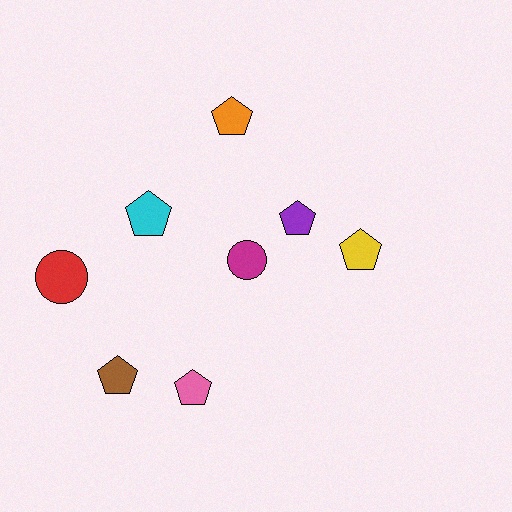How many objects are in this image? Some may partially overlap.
There are 8 objects.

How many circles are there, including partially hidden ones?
There are 2 circles.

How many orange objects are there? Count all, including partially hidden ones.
There is 1 orange object.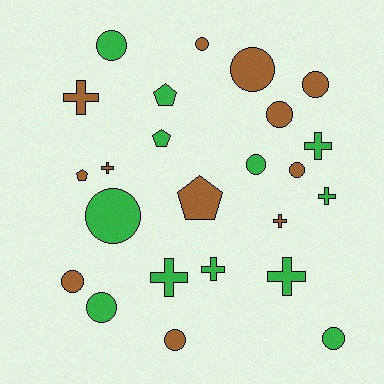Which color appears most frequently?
Green, with 12 objects.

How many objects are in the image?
There are 24 objects.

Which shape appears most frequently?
Circle, with 12 objects.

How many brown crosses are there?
There are 3 brown crosses.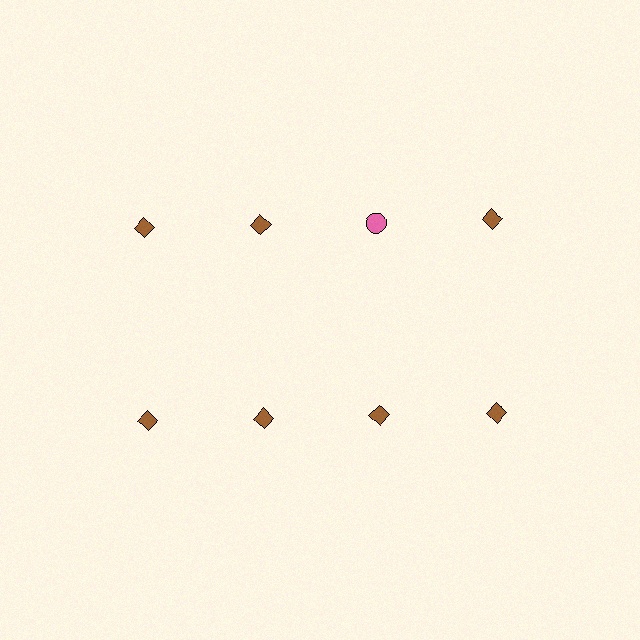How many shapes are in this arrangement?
There are 8 shapes arranged in a grid pattern.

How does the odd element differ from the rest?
It differs in both color (pink instead of brown) and shape (circle instead of diamond).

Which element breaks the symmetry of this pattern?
The pink circle in the top row, center column breaks the symmetry. All other shapes are brown diamonds.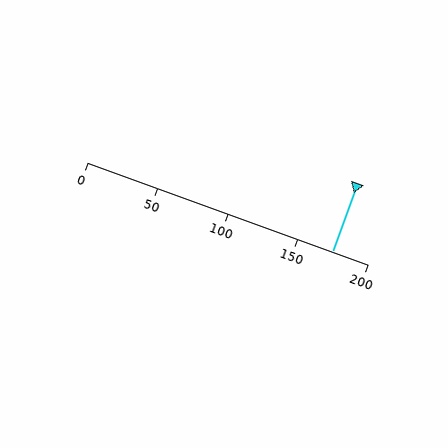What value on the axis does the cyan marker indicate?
The marker indicates approximately 175.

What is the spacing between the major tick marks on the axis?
The major ticks are spaced 50 apart.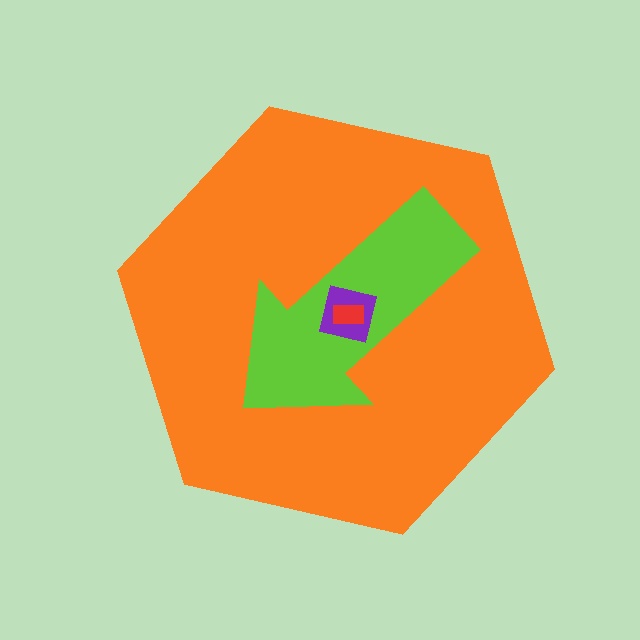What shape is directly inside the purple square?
The red rectangle.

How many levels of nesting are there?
4.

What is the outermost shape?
The orange hexagon.